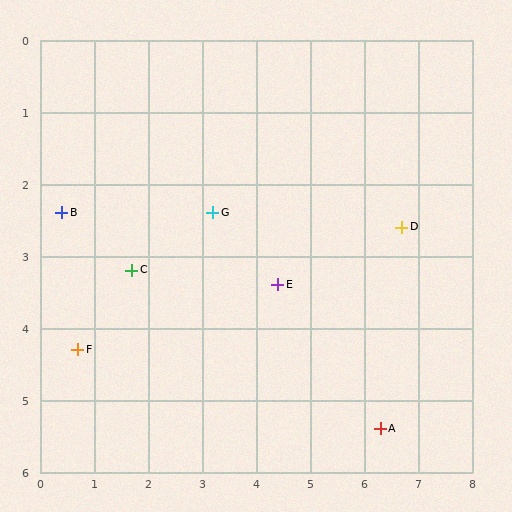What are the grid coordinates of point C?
Point C is at approximately (1.7, 3.2).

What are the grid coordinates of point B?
Point B is at approximately (0.4, 2.4).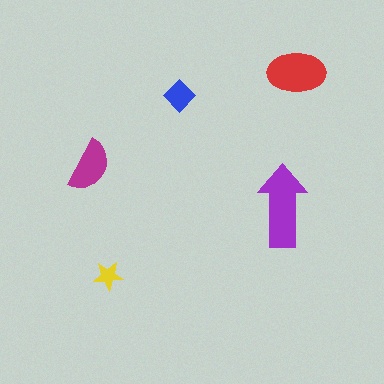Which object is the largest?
The purple arrow.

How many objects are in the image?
There are 5 objects in the image.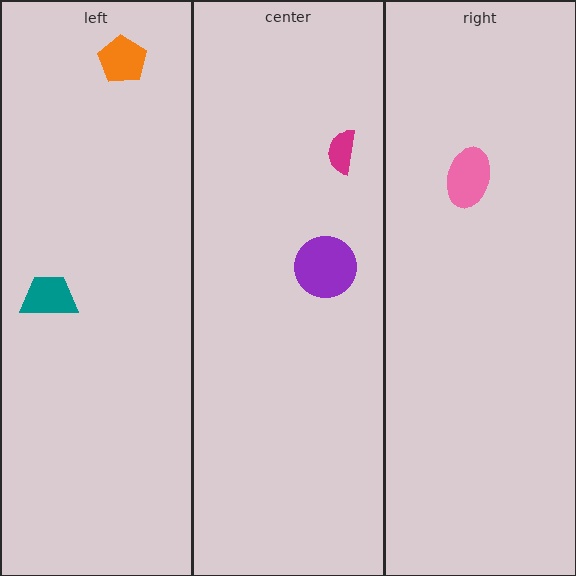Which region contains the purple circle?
The center region.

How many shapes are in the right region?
1.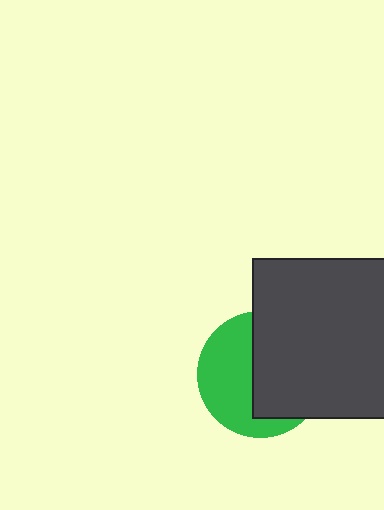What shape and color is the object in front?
The object in front is a dark gray square.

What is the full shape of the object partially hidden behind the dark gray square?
The partially hidden object is a green circle.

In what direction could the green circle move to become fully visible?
The green circle could move left. That would shift it out from behind the dark gray square entirely.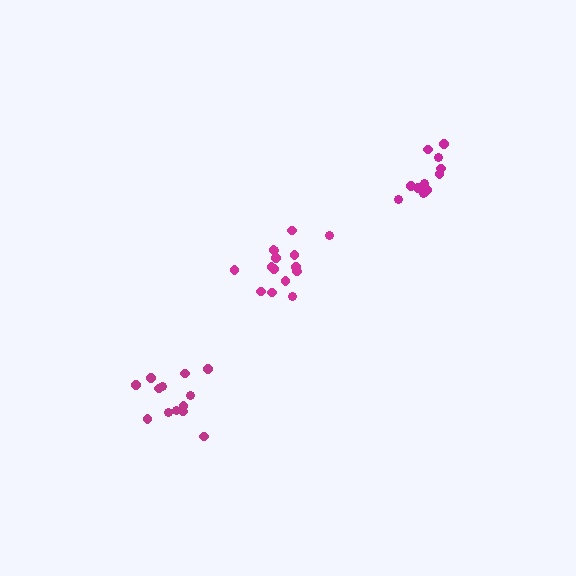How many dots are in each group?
Group 1: 15 dots, Group 2: 13 dots, Group 3: 12 dots (40 total).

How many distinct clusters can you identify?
There are 3 distinct clusters.